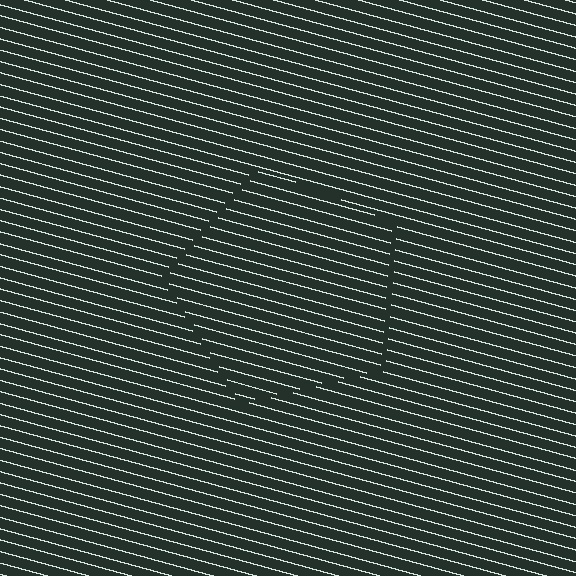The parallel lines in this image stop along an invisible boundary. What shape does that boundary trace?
An illusory pentagon. The interior of the shape contains the same grating, shifted by half a period — the contour is defined by the phase discontinuity where line-ends from the inner and outer gratings abut.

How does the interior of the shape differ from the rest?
The interior of the shape contains the same grating, shifted by half a period — the contour is defined by the phase discontinuity where line-ends from the inner and outer gratings abut.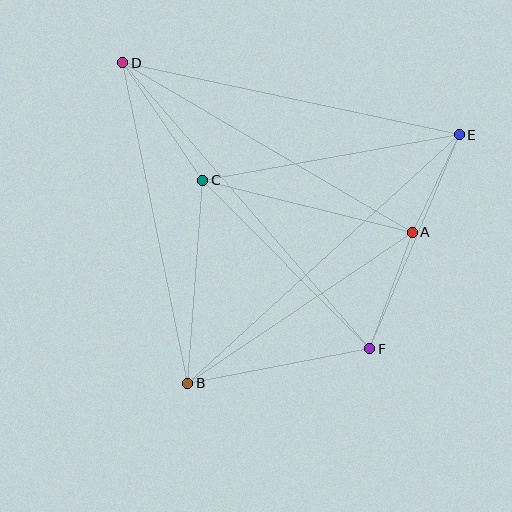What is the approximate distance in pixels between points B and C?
The distance between B and C is approximately 203 pixels.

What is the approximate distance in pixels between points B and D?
The distance between B and D is approximately 327 pixels.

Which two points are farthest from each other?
Points D and F are farthest from each other.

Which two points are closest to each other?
Points A and E are closest to each other.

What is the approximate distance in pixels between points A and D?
The distance between A and D is approximately 336 pixels.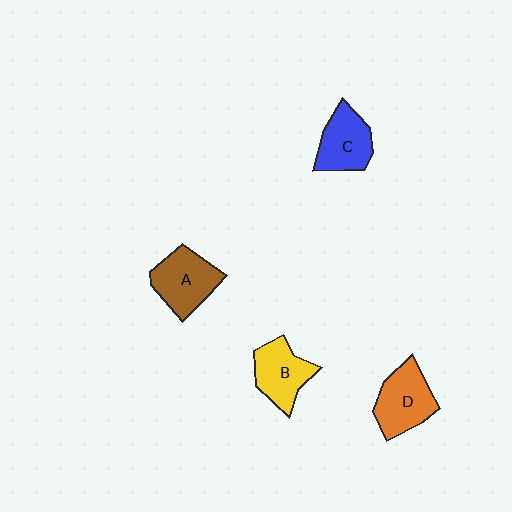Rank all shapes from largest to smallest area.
From largest to smallest: A (brown), D (orange), C (blue), B (yellow).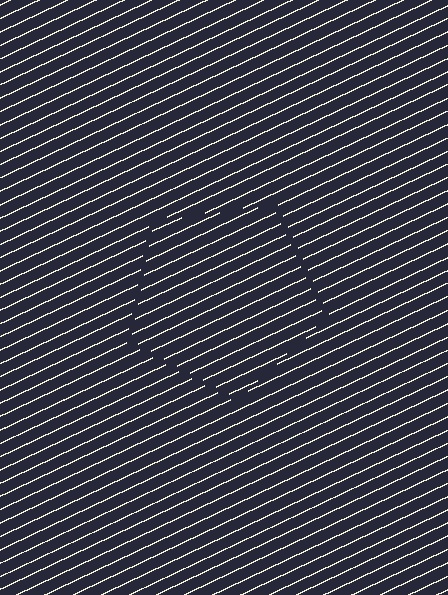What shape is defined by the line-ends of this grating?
An illusory pentagon. The interior of the shape contains the same grating, shifted by half a period — the contour is defined by the phase discontinuity where line-ends from the inner and outer gratings abut.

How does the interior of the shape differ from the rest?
The interior of the shape contains the same grating, shifted by half a period — the contour is defined by the phase discontinuity where line-ends from the inner and outer gratings abut.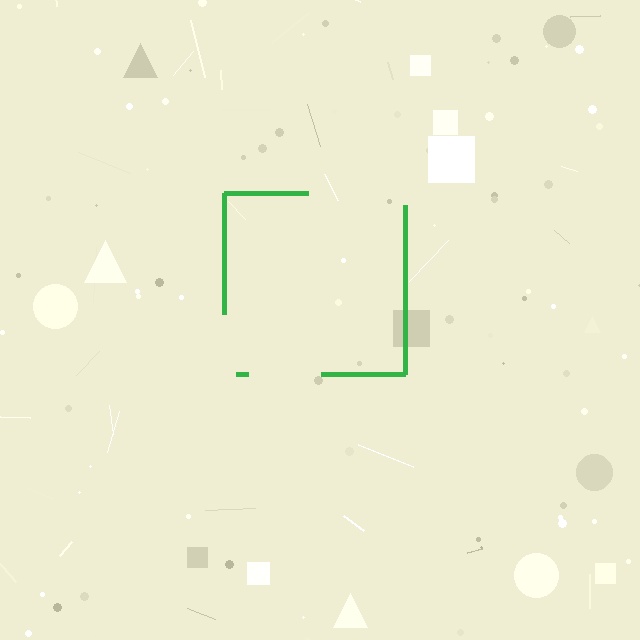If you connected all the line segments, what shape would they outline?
They would outline a square.